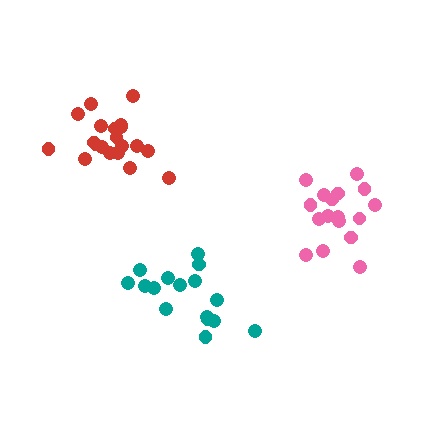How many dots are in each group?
Group 1: 16 dots, Group 2: 20 dots, Group 3: 17 dots (53 total).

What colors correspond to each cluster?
The clusters are colored: teal, red, pink.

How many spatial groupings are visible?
There are 3 spatial groupings.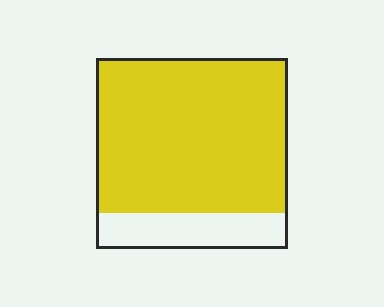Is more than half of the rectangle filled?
Yes.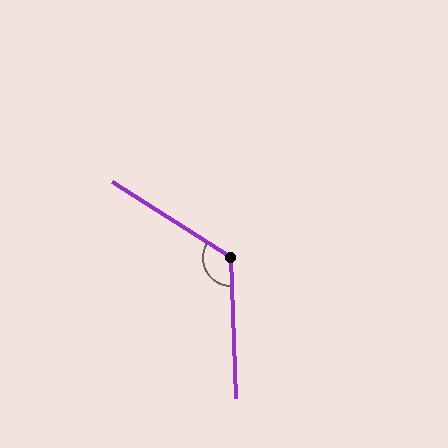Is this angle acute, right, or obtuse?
It is obtuse.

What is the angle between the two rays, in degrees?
Approximately 125 degrees.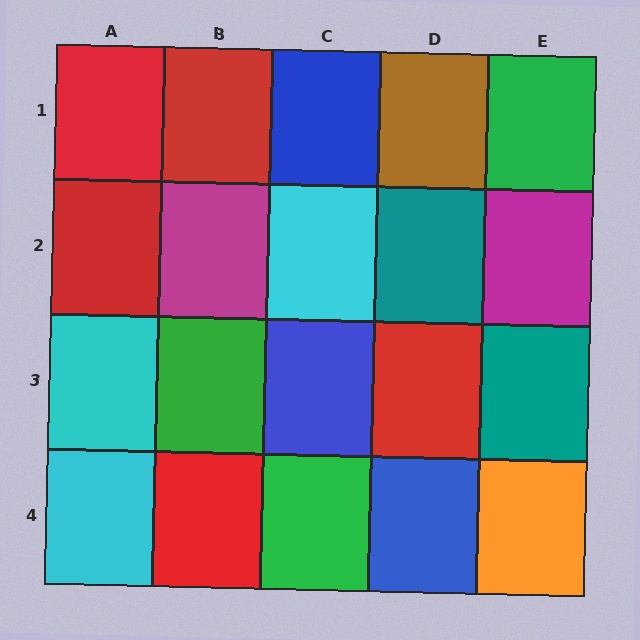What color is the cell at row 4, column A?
Cyan.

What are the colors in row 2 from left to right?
Red, magenta, cyan, teal, magenta.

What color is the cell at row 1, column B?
Red.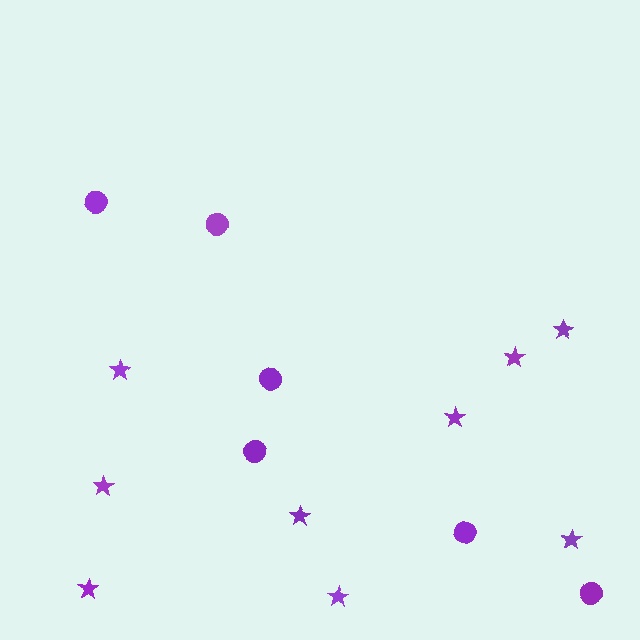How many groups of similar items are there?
There are 2 groups: one group of stars (9) and one group of circles (6).